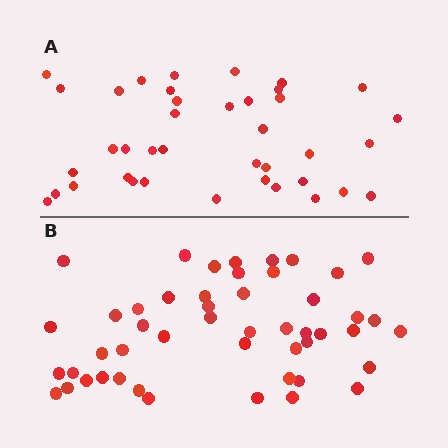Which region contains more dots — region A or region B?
Region B (the bottom region) has more dots.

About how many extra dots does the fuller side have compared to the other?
Region B has roughly 10 or so more dots than region A.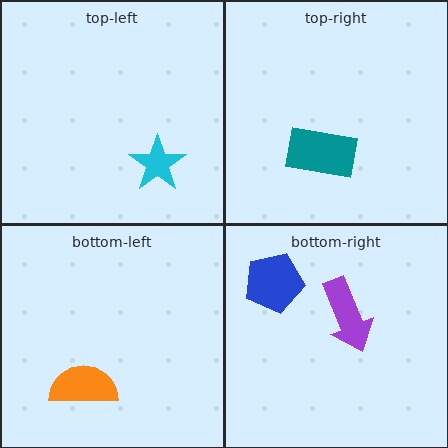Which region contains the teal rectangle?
The top-right region.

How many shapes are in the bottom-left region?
1.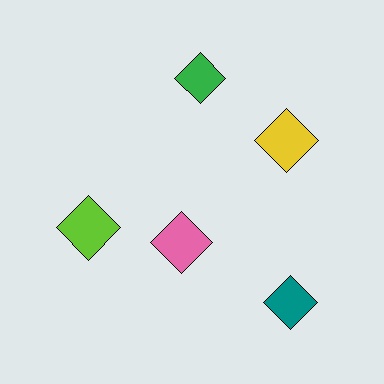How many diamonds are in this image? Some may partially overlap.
There are 5 diamonds.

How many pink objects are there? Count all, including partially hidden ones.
There is 1 pink object.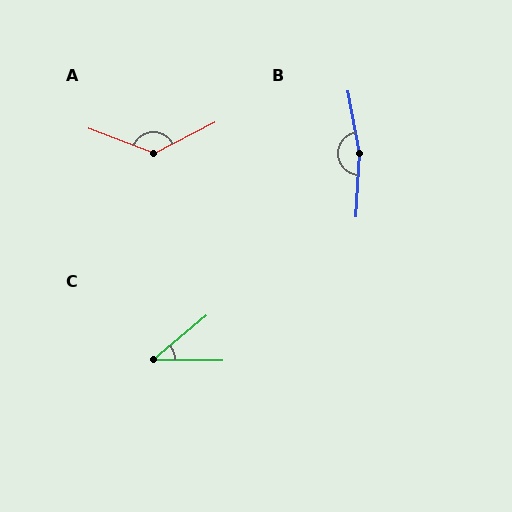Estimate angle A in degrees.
Approximately 133 degrees.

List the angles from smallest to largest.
C (40°), A (133°), B (167°).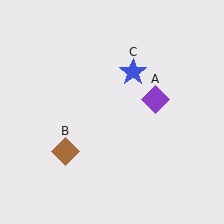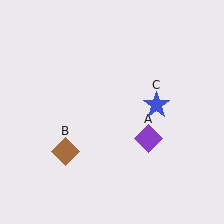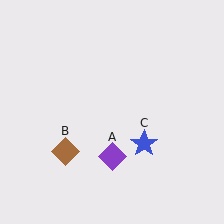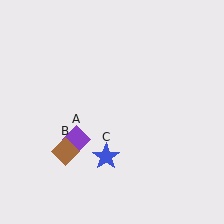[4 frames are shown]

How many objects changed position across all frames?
2 objects changed position: purple diamond (object A), blue star (object C).